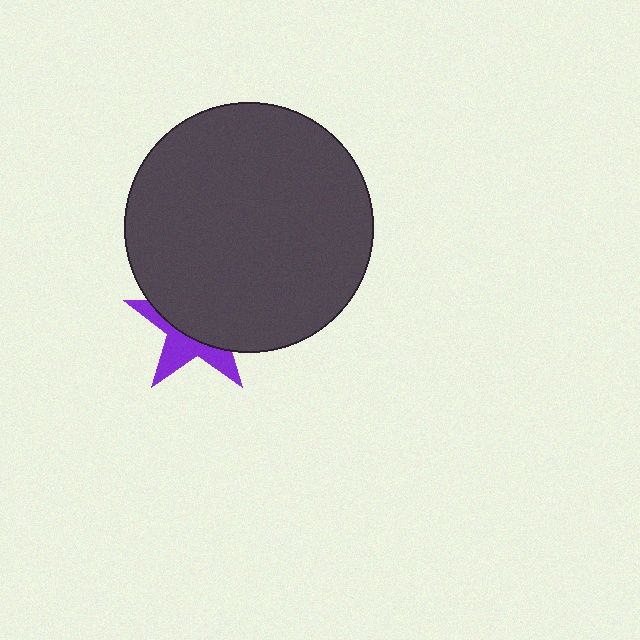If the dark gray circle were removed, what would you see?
You would see the complete purple star.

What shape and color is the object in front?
The object in front is a dark gray circle.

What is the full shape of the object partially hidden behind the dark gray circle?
The partially hidden object is a purple star.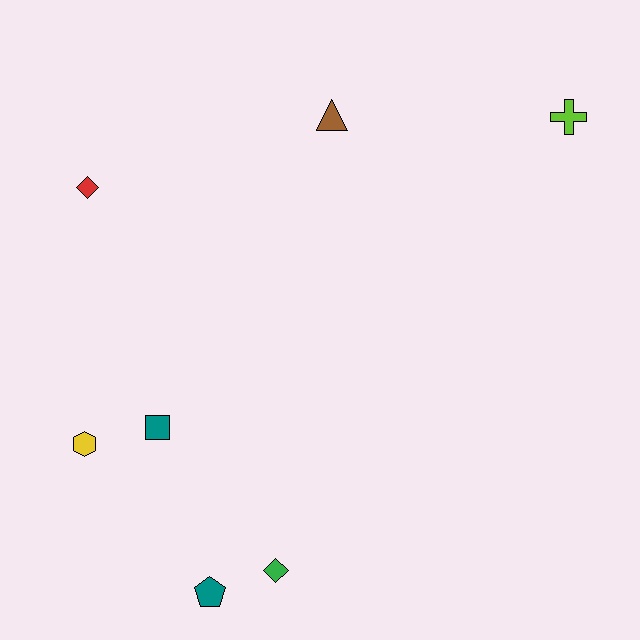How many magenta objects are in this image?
There are no magenta objects.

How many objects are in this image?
There are 7 objects.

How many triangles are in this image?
There is 1 triangle.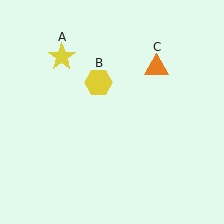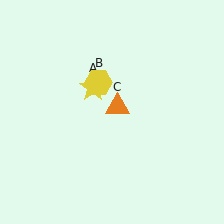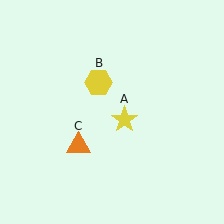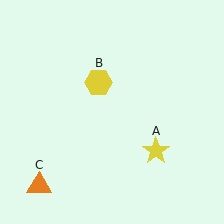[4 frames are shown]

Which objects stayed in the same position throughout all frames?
Yellow hexagon (object B) remained stationary.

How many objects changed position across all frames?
2 objects changed position: yellow star (object A), orange triangle (object C).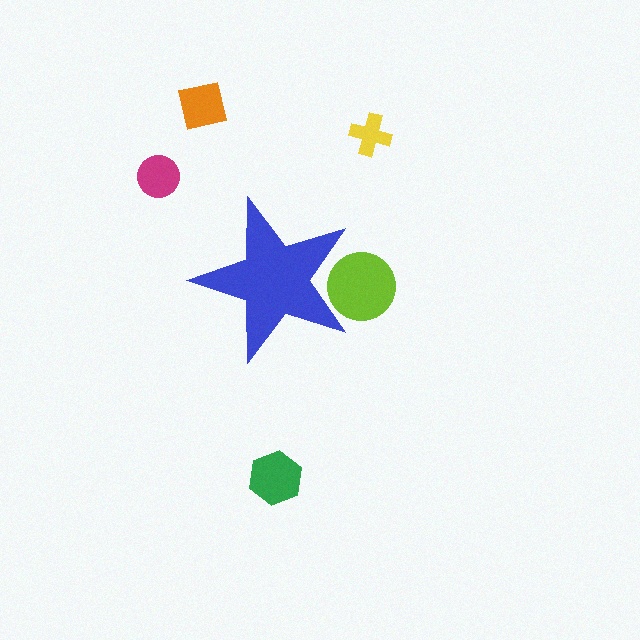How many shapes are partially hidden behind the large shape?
1 shape is partially hidden.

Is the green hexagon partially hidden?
No, the green hexagon is fully visible.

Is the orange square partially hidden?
No, the orange square is fully visible.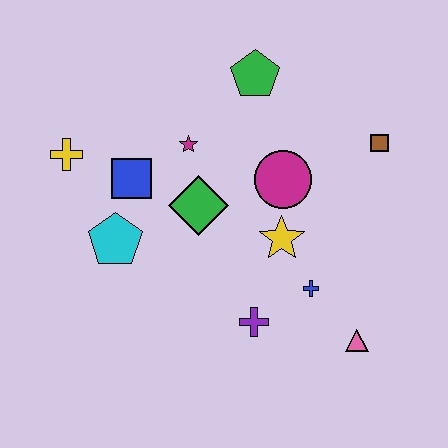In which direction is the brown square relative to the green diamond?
The brown square is to the right of the green diamond.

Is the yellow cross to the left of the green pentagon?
Yes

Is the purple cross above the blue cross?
No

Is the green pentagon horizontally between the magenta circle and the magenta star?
Yes